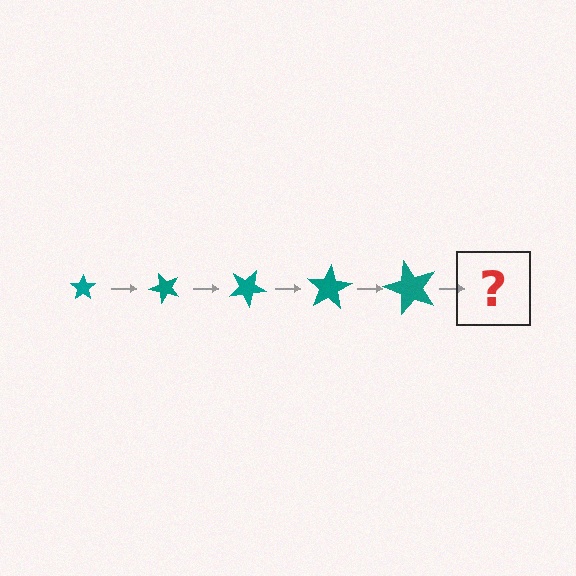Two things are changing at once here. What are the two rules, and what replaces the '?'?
The two rules are that the star grows larger each step and it rotates 50 degrees each step. The '?' should be a star, larger than the previous one and rotated 250 degrees from the start.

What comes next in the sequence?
The next element should be a star, larger than the previous one and rotated 250 degrees from the start.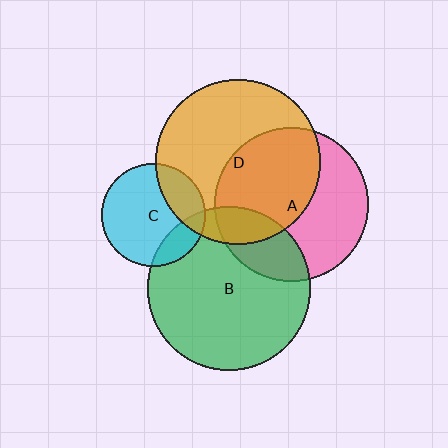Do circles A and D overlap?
Yes.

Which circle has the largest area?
Circle D (orange).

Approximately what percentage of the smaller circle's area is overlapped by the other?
Approximately 50%.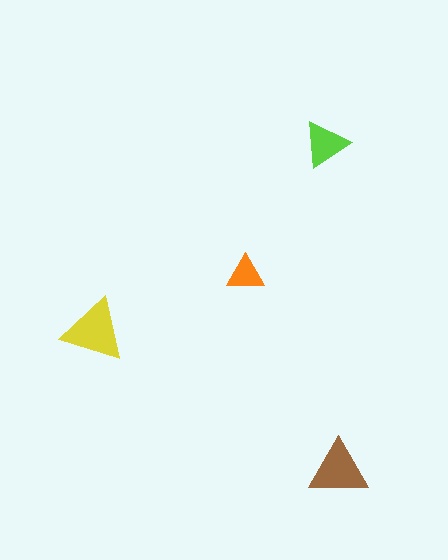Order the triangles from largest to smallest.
the yellow one, the brown one, the lime one, the orange one.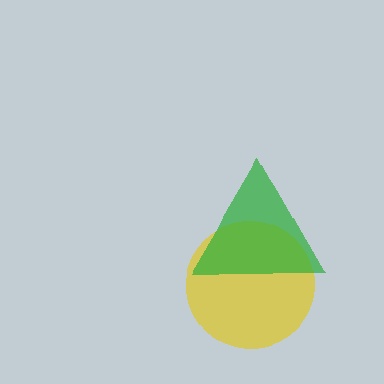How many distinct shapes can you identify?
There are 2 distinct shapes: a yellow circle, a green triangle.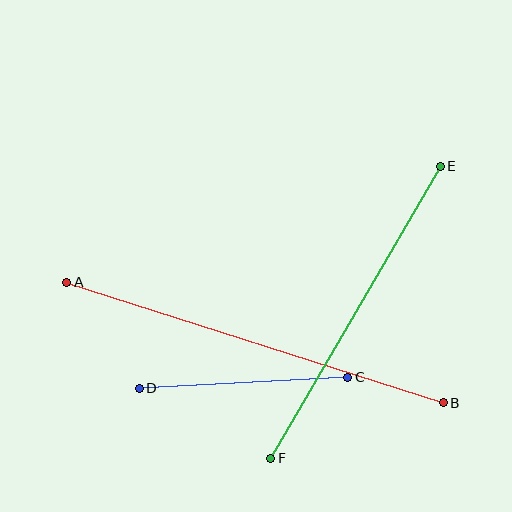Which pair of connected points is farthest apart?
Points A and B are farthest apart.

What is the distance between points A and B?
The distance is approximately 395 pixels.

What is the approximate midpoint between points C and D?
The midpoint is at approximately (243, 383) pixels.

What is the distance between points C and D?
The distance is approximately 209 pixels.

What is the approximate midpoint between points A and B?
The midpoint is at approximately (255, 343) pixels.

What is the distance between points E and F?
The distance is approximately 338 pixels.